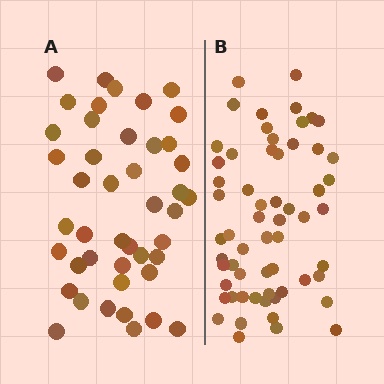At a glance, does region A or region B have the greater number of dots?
Region B (the right region) has more dots.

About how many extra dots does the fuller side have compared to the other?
Region B has approximately 15 more dots than region A.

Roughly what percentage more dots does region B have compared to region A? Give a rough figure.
About 35% more.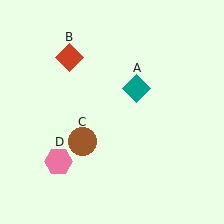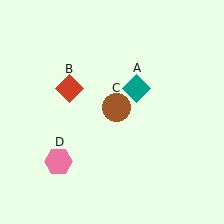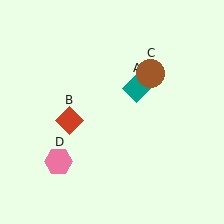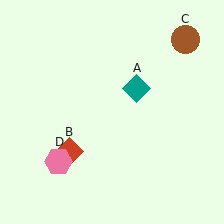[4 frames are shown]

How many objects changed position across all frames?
2 objects changed position: red diamond (object B), brown circle (object C).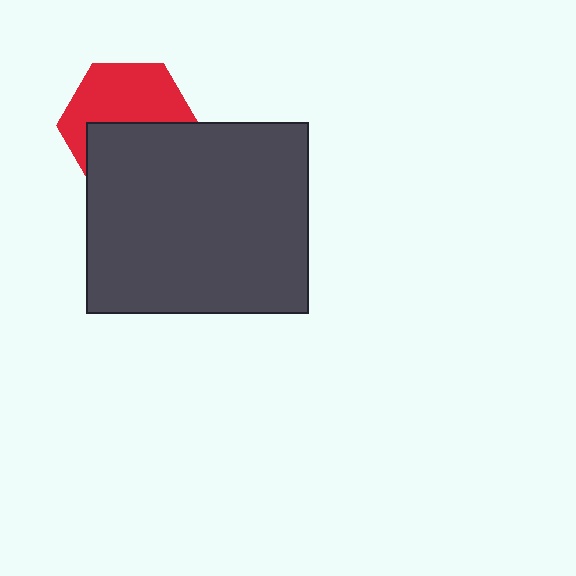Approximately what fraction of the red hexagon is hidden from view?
Roughly 48% of the red hexagon is hidden behind the dark gray rectangle.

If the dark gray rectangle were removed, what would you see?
You would see the complete red hexagon.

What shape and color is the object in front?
The object in front is a dark gray rectangle.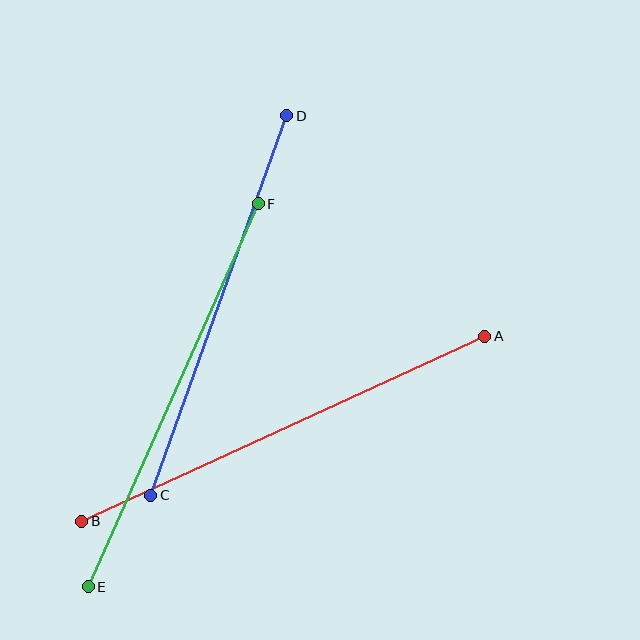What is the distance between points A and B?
The distance is approximately 443 pixels.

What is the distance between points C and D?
The distance is approximately 403 pixels.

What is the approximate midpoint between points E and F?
The midpoint is at approximately (173, 395) pixels.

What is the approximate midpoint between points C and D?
The midpoint is at approximately (219, 305) pixels.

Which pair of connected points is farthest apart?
Points A and B are farthest apart.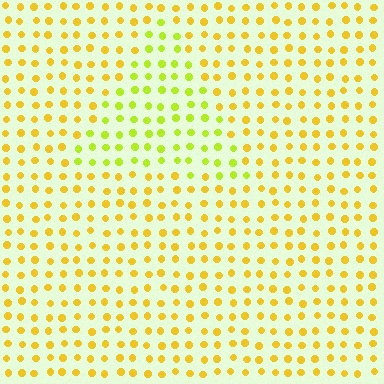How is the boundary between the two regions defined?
The boundary is defined purely by a slight shift in hue (about 31 degrees). Spacing, size, and orientation are identical on both sides.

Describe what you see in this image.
The image is filled with small yellow elements in a uniform arrangement. A triangle-shaped region is visible where the elements are tinted to a slightly different hue, forming a subtle color boundary.